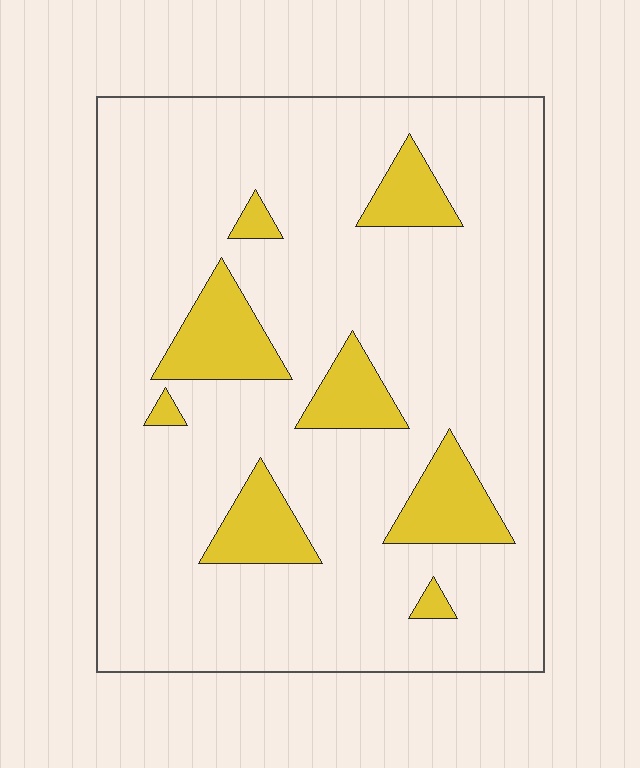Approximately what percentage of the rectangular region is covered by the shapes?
Approximately 15%.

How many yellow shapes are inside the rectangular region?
8.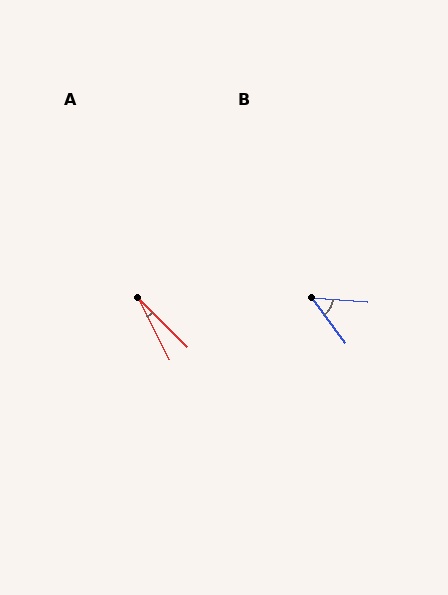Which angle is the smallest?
A, at approximately 19 degrees.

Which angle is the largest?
B, at approximately 49 degrees.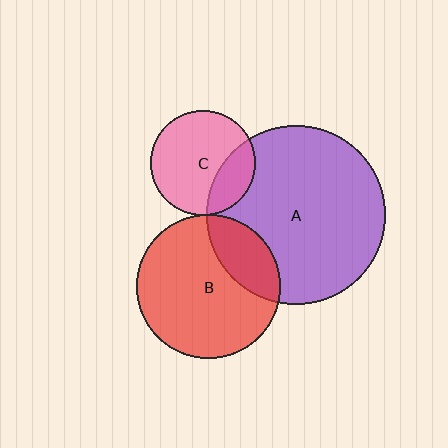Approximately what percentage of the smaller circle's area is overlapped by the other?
Approximately 25%.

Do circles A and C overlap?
Yes.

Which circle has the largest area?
Circle A (purple).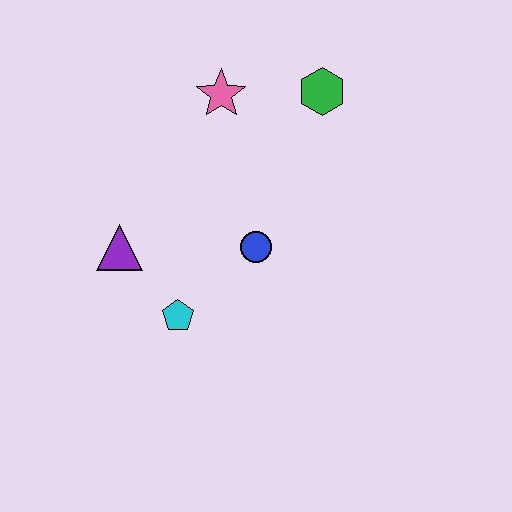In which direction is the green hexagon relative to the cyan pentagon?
The green hexagon is above the cyan pentagon.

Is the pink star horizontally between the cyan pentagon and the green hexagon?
Yes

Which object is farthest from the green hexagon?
The cyan pentagon is farthest from the green hexagon.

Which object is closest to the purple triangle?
The cyan pentagon is closest to the purple triangle.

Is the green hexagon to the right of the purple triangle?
Yes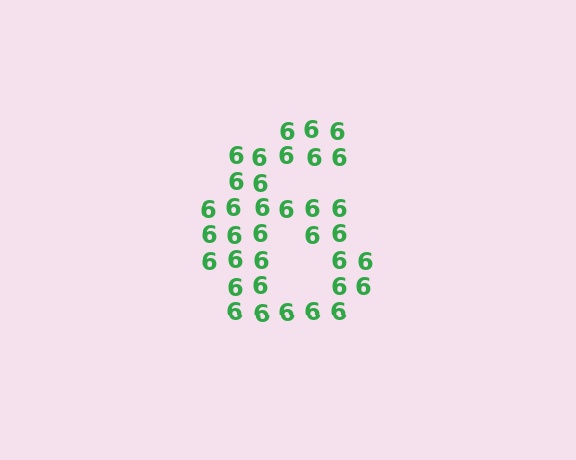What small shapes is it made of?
It is made of small digit 6's.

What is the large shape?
The large shape is the digit 6.